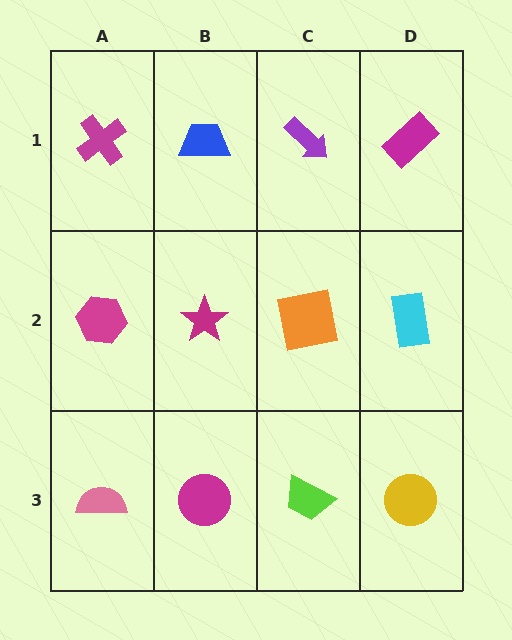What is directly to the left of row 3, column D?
A lime trapezoid.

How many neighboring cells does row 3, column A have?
2.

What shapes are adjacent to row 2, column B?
A blue trapezoid (row 1, column B), a magenta circle (row 3, column B), a magenta hexagon (row 2, column A), an orange square (row 2, column C).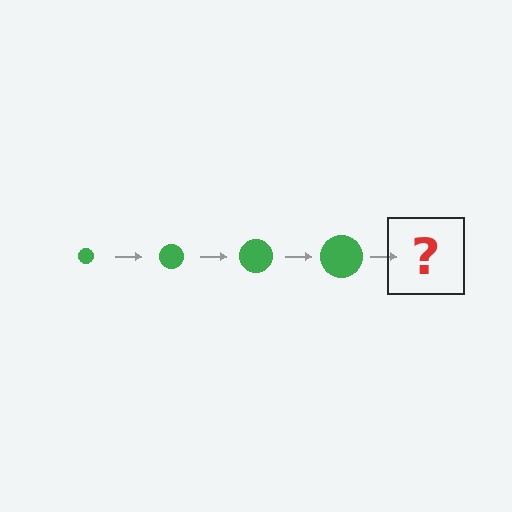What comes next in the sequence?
The next element should be a green circle, larger than the previous one.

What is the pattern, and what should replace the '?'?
The pattern is that the circle gets progressively larger each step. The '?' should be a green circle, larger than the previous one.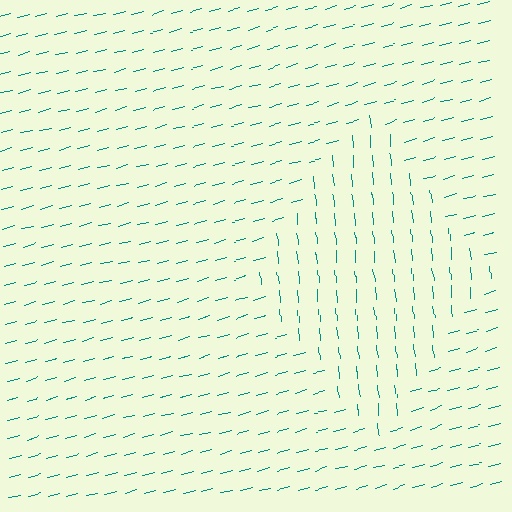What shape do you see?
I see a diamond.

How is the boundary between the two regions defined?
The boundary is defined purely by a change in line orientation (approximately 80 degrees difference). All lines are the same color and thickness.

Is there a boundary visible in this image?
Yes, there is a texture boundary formed by a change in line orientation.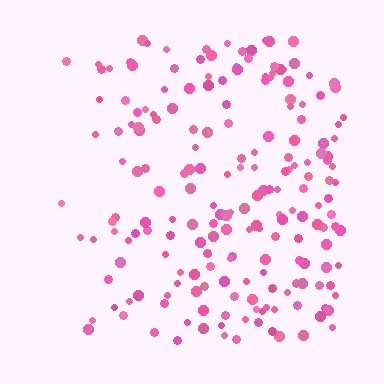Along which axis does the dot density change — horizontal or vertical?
Horizontal.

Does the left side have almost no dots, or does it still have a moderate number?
Still a moderate number, just noticeably fewer than the right.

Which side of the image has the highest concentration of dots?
The right.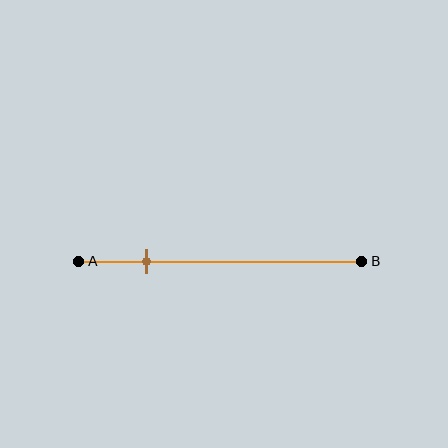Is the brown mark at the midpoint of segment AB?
No, the mark is at about 25% from A, not at the 50% midpoint.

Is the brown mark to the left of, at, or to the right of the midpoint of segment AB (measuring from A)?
The brown mark is to the left of the midpoint of segment AB.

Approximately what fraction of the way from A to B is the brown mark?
The brown mark is approximately 25% of the way from A to B.